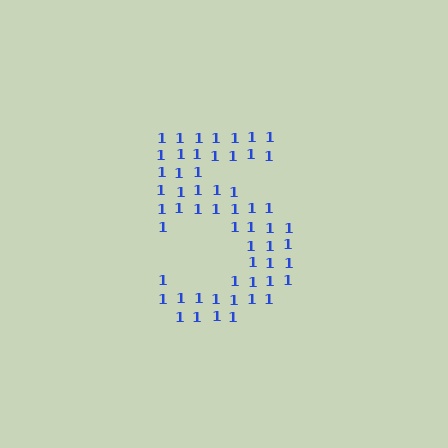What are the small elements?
The small elements are digit 1's.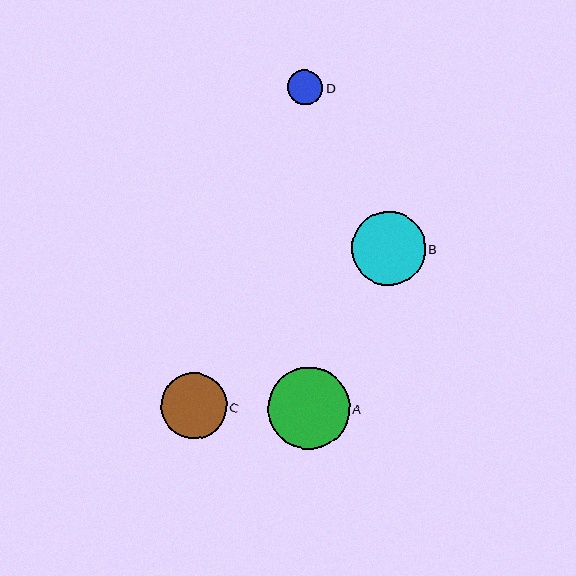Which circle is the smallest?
Circle D is the smallest with a size of approximately 35 pixels.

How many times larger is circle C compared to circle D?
Circle C is approximately 1.9 times the size of circle D.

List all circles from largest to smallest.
From largest to smallest: A, B, C, D.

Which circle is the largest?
Circle A is the largest with a size of approximately 82 pixels.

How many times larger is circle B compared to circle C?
Circle B is approximately 1.1 times the size of circle C.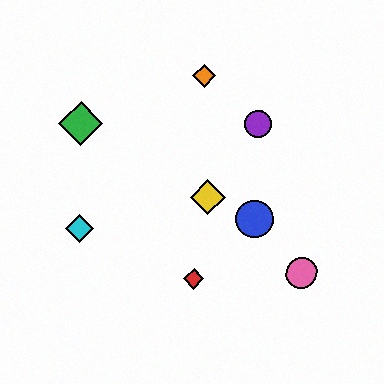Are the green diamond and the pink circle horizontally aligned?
No, the green diamond is at y≈124 and the pink circle is at y≈273.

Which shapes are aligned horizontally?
The green diamond, the purple circle are aligned horizontally.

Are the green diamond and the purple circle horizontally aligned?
Yes, both are at y≈124.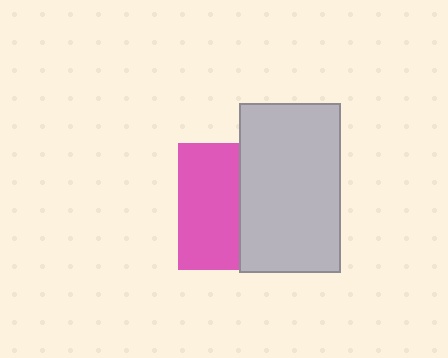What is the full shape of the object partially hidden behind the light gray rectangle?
The partially hidden object is a pink square.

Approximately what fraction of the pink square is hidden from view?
Roughly 52% of the pink square is hidden behind the light gray rectangle.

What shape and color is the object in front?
The object in front is a light gray rectangle.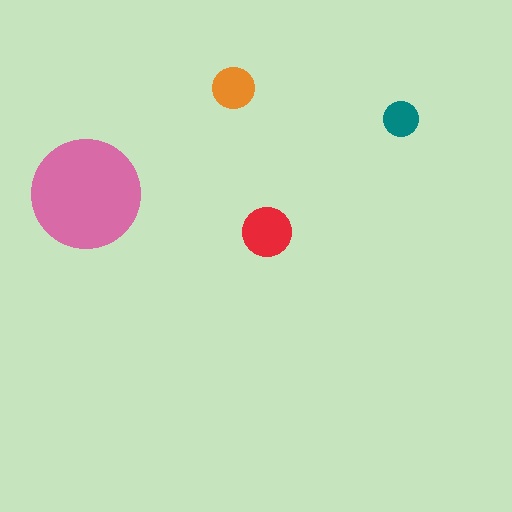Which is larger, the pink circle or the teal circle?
The pink one.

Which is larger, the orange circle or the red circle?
The red one.